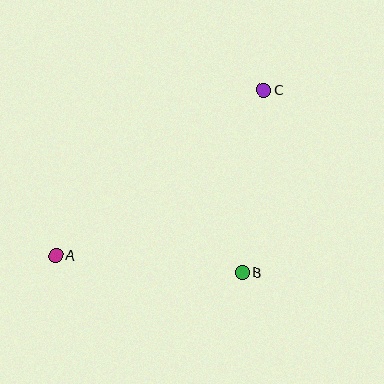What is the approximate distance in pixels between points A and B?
The distance between A and B is approximately 187 pixels.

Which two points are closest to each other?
Points B and C are closest to each other.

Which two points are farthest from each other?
Points A and C are farthest from each other.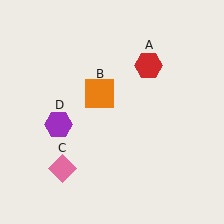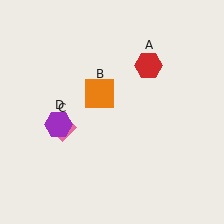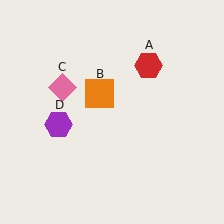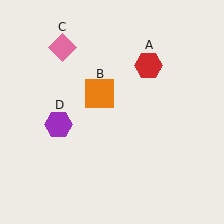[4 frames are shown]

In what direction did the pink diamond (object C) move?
The pink diamond (object C) moved up.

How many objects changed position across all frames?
1 object changed position: pink diamond (object C).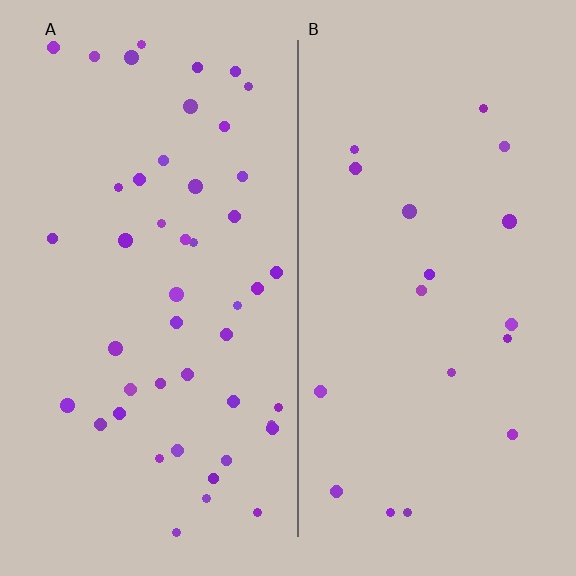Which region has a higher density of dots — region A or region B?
A (the left).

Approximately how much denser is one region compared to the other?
Approximately 2.5× — region A over region B.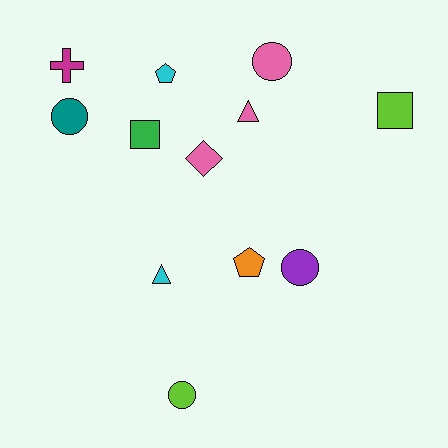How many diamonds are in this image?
There is 1 diamond.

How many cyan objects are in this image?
There are 2 cyan objects.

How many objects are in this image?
There are 12 objects.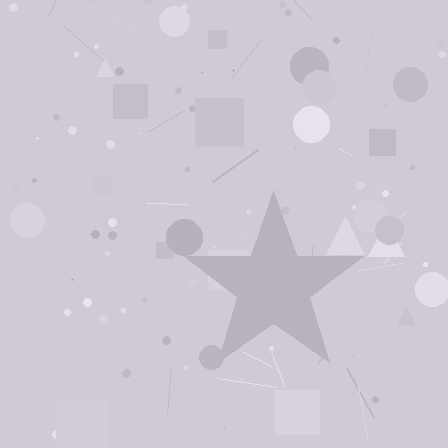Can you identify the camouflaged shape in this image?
The camouflaged shape is a star.